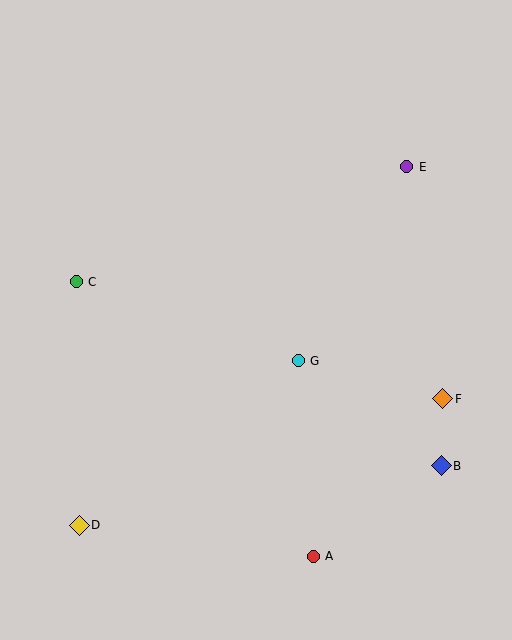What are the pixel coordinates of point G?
Point G is at (298, 361).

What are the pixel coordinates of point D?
Point D is at (79, 525).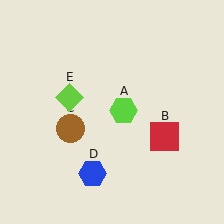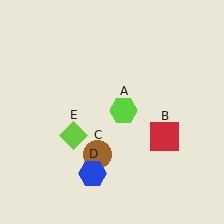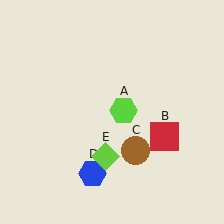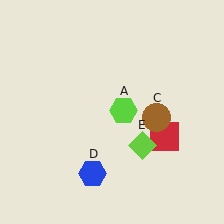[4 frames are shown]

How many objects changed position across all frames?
2 objects changed position: brown circle (object C), lime diamond (object E).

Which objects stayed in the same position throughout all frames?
Lime hexagon (object A) and red square (object B) and blue hexagon (object D) remained stationary.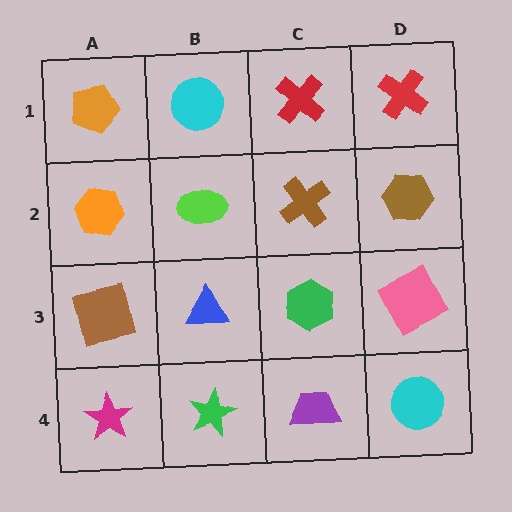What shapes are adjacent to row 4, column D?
A pink square (row 3, column D), a purple trapezoid (row 4, column C).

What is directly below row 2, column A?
A brown square.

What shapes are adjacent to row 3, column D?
A brown hexagon (row 2, column D), a cyan circle (row 4, column D), a green hexagon (row 3, column C).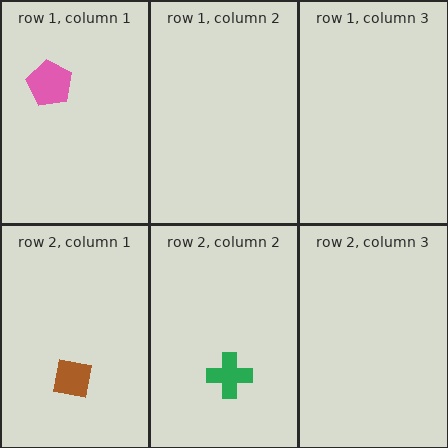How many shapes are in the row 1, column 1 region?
1.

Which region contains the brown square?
The row 2, column 1 region.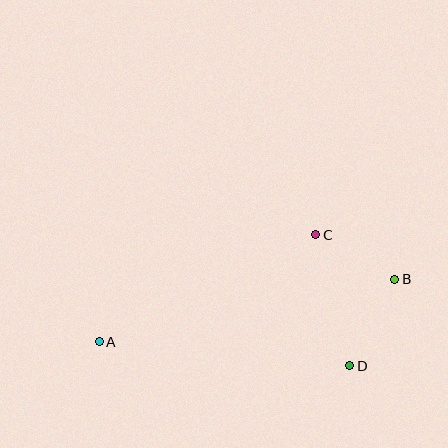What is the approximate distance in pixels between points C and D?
The distance between C and D is approximately 135 pixels.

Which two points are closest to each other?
Points B and C are closest to each other.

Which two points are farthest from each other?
Points A and B are farthest from each other.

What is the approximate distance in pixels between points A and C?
The distance between A and C is approximately 241 pixels.